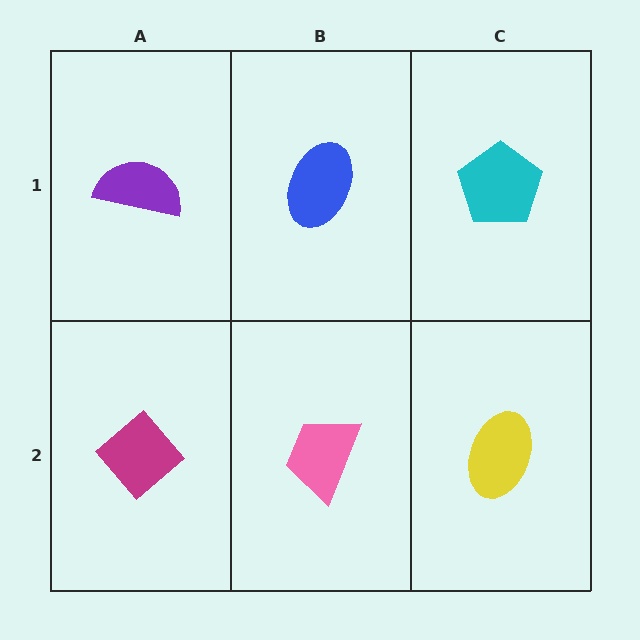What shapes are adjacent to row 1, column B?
A pink trapezoid (row 2, column B), a purple semicircle (row 1, column A), a cyan pentagon (row 1, column C).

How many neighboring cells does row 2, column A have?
2.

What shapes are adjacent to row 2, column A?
A purple semicircle (row 1, column A), a pink trapezoid (row 2, column B).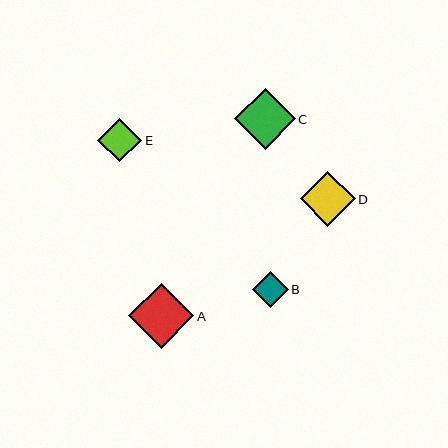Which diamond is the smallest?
Diamond B is the smallest with a size of approximately 36 pixels.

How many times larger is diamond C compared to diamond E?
Diamond C is approximately 1.4 times the size of diamond E.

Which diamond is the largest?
Diamond A is the largest with a size of approximately 65 pixels.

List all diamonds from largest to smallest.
From largest to smallest: A, C, D, E, B.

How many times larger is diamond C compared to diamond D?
Diamond C is approximately 1.1 times the size of diamond D.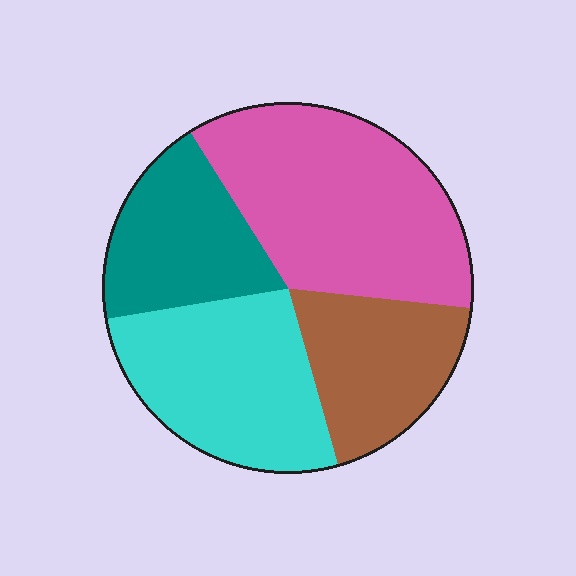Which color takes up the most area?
Pink, at roughly 35%.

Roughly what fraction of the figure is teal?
Teal covers roughly 20% of the figure.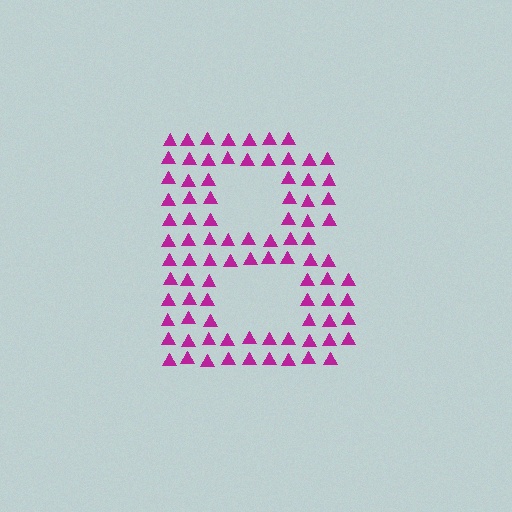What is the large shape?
The large shape is the letter B.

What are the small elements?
The small elements are triangles.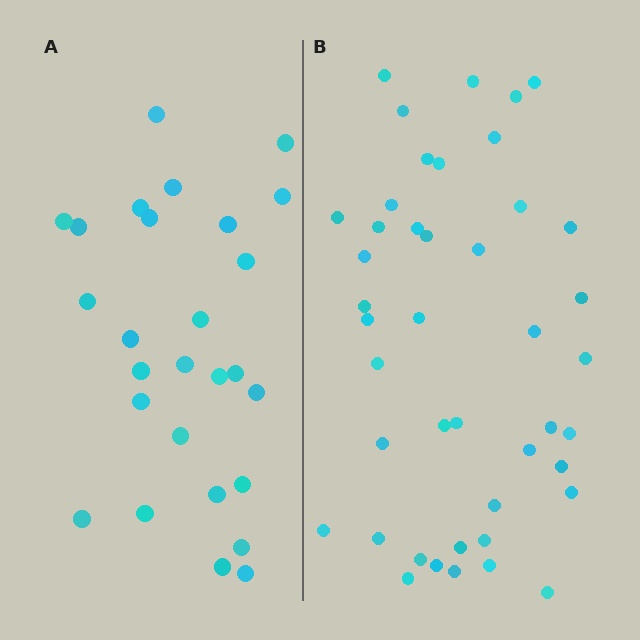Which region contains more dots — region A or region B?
Region B (the right region) has more dots.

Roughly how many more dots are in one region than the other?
Region B has approximately 15 more dots than region A.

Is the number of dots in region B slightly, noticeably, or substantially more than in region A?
Region B has substantially more. The ratio is roughly 1.6 to 1.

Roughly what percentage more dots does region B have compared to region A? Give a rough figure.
About 60% more.